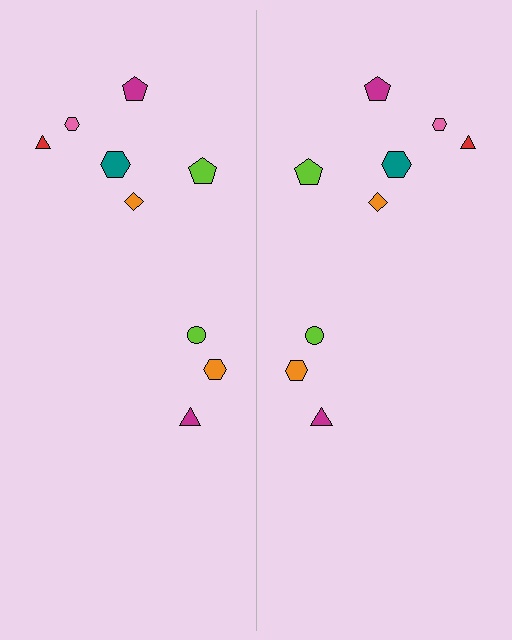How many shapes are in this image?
There are 18 shapes in this image.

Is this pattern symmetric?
Yes, this pattern has bilateral (reflection) symmetry.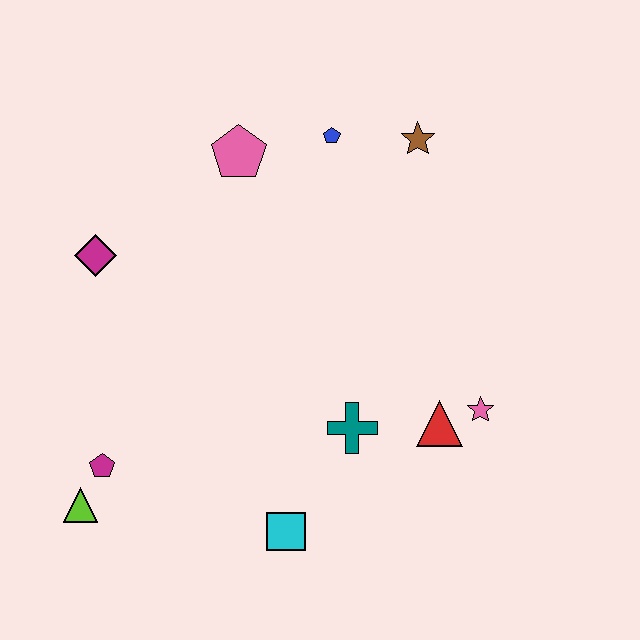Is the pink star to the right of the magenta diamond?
Yes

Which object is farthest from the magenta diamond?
The pink star is farthest from the magenta diamond.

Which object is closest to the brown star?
The blue pentagon is closest to the brown star.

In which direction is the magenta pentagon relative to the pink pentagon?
The magenta pentagon is below the pink pentagon.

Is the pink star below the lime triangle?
No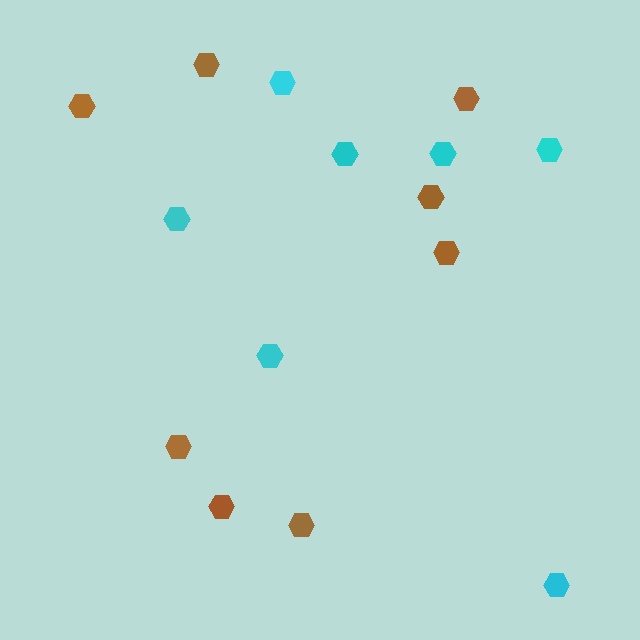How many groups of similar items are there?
There are 2 groups: one group of brown hexagons (8) and one group of cyan hexagons (7).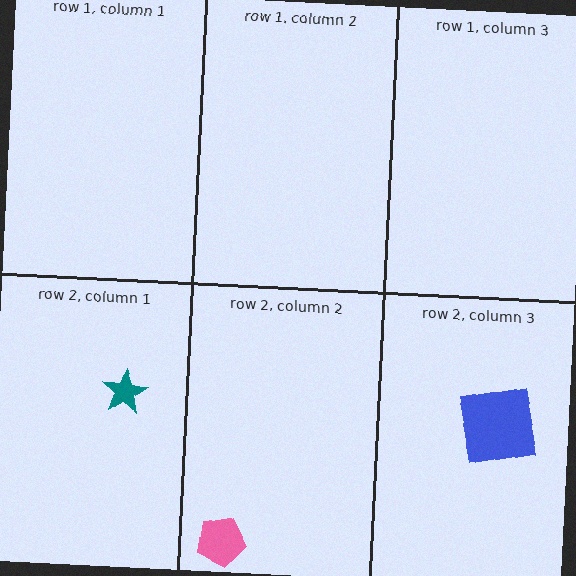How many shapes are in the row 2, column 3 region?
1.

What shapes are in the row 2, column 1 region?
The teal star.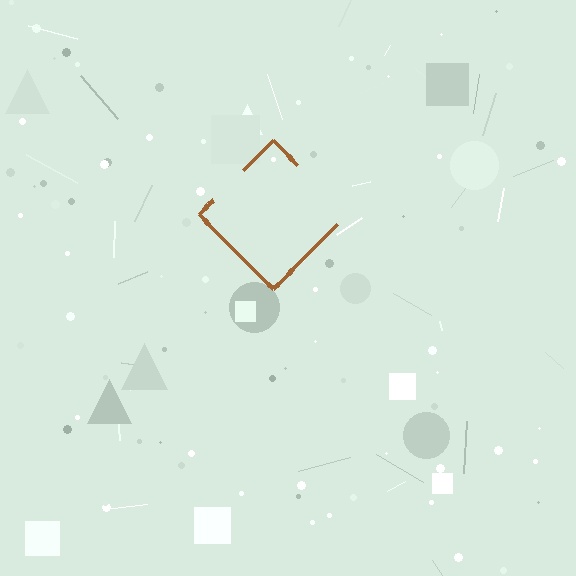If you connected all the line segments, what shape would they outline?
They would outline a diamond.